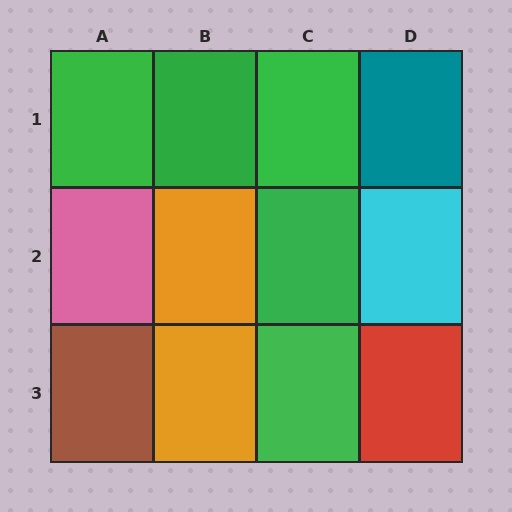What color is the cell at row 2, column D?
Cyan.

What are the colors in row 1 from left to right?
Green, green, green, teal.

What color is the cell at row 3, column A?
Brown.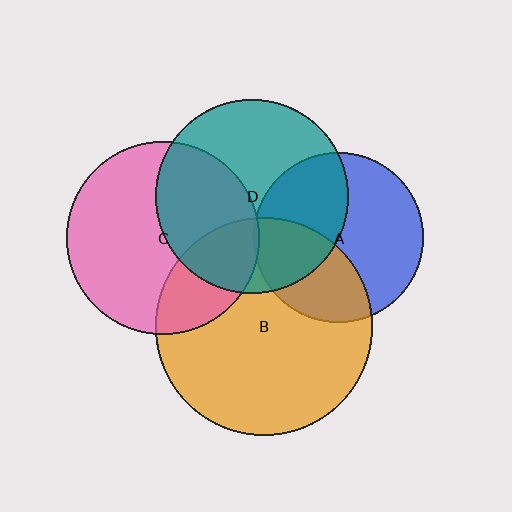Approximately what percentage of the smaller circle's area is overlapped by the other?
Approximately 30%.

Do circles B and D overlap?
Yes.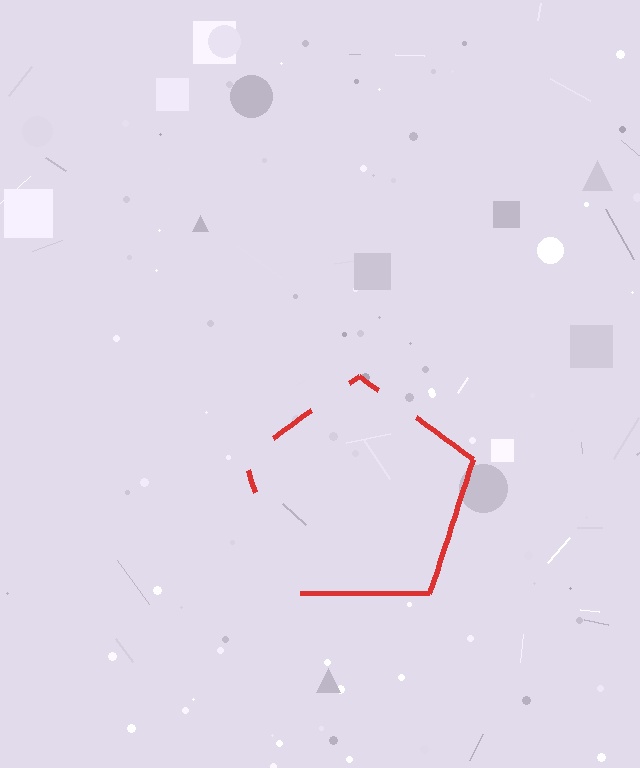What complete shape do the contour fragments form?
The contour fragments form a pentagon.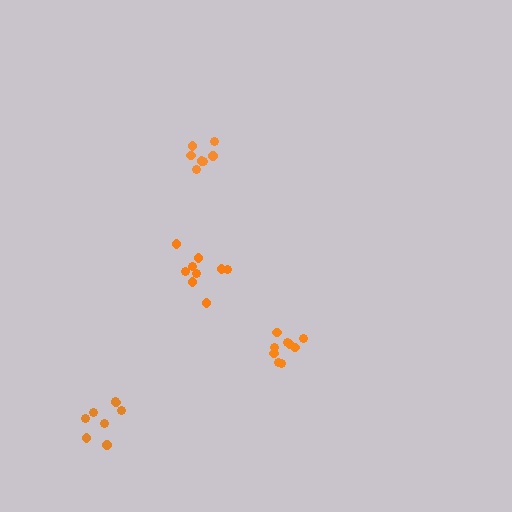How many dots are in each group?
Group 1: 9 dots, Group 2: 8 dots, Group 3: 8 dots, Group 4: 9 dots (34 total).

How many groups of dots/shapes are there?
There are 4 groups.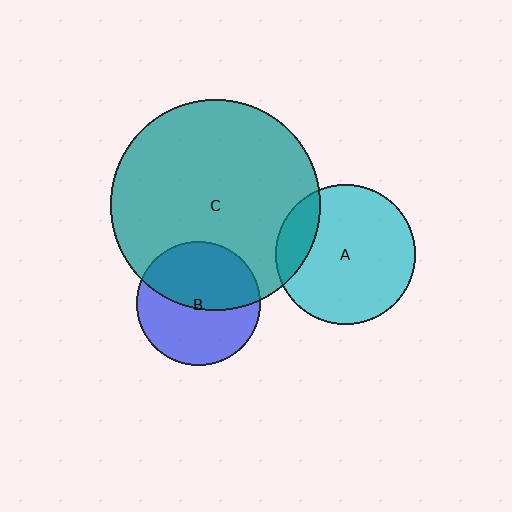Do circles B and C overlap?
Yes.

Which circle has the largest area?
Circle C (teal).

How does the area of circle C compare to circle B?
Approximately 2.9 times.